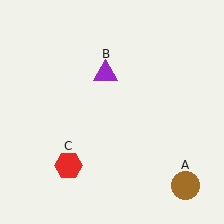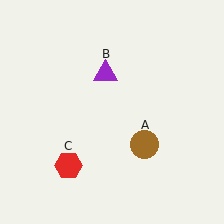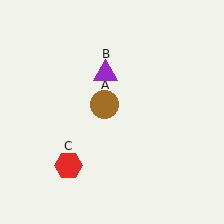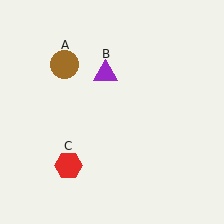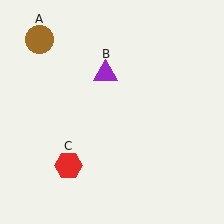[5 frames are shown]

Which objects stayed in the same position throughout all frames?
Purple triangle (object B) and red hexagon (object C) remained stationary.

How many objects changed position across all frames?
1 object changed position: brown circle (object A).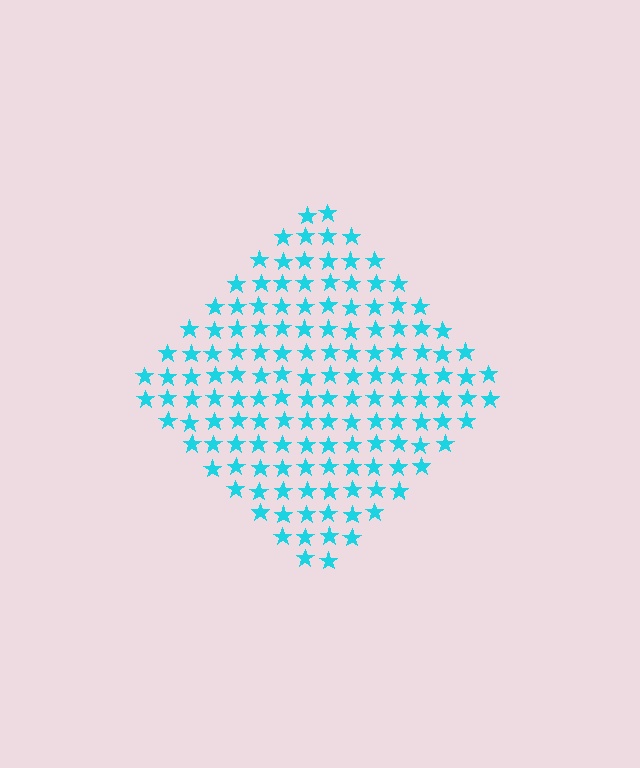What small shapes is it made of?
It is made of small stars.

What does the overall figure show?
The overall figure shows a diamond.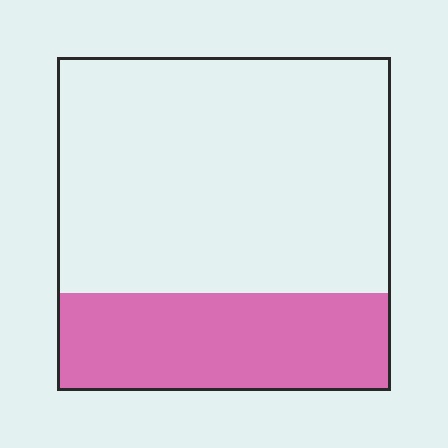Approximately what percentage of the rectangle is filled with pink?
Approximately 30%.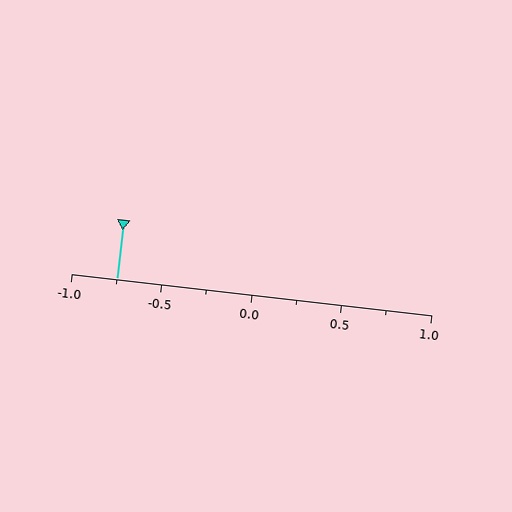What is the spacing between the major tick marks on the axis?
The major ticks are spaced 0.5 apart.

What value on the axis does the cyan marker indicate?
The marker indicates approximately -0.75.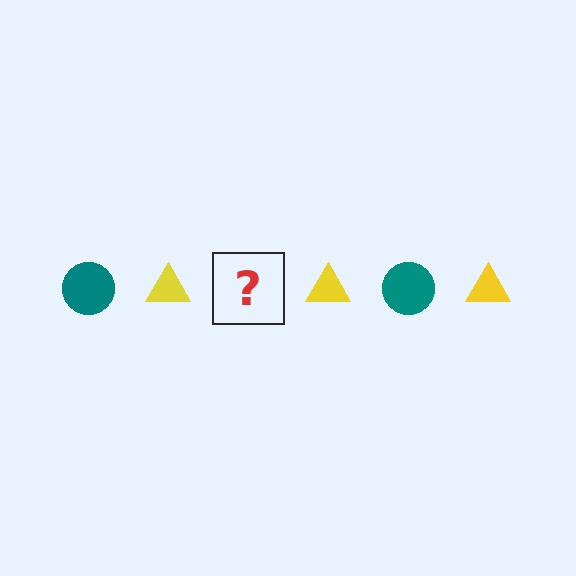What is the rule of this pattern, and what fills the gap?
The rule is that the pattern alternates between teal circle and yellow triangle. The gap should be filled with a teal circle.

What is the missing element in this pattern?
The missing element is a teal circle.